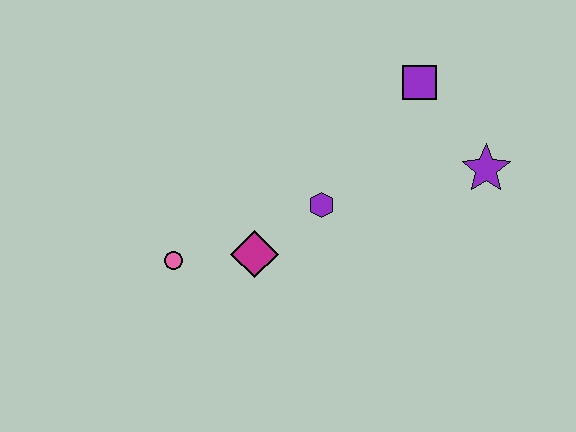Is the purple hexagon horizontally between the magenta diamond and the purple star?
Yes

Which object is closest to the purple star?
The purple square is closest to the purple star.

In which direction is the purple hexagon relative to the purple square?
The purple hexagon is below the purple square.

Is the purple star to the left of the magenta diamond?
No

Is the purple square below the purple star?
No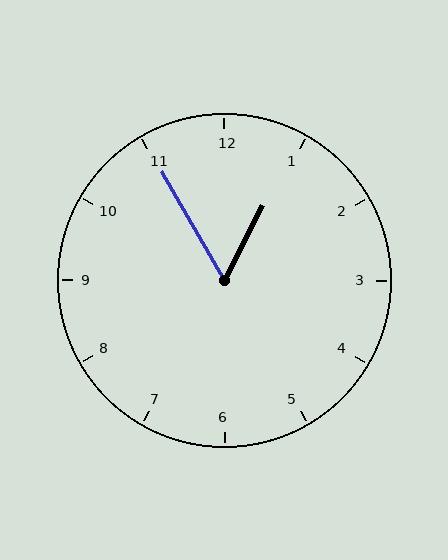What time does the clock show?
12:55.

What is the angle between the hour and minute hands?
Approximately 58 degrees.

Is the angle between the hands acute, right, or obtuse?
It is acute.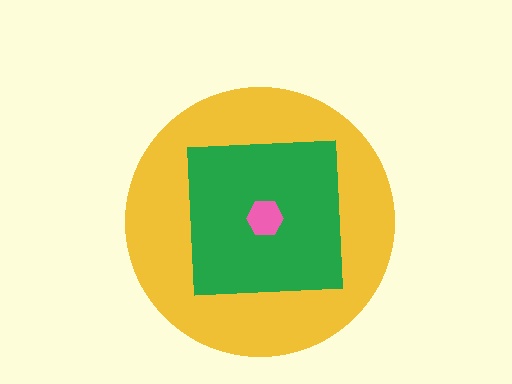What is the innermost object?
The pink hexagon.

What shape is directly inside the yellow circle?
The green square.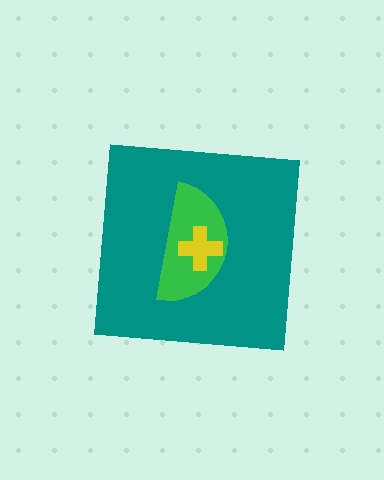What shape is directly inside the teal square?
The green semicircle.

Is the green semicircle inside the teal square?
Yes.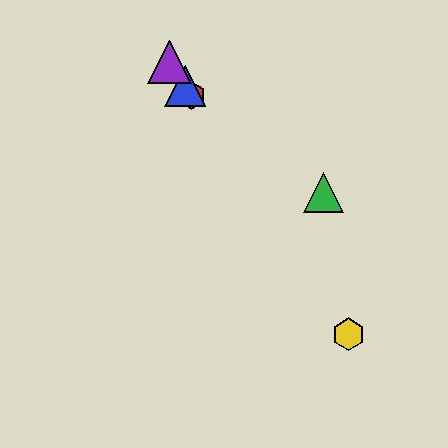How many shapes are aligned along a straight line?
4 shapes (the red hexagon, the blue triangle, the yellow hexagon, the purple triangle) are aligned along a straight line.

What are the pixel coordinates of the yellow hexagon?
The yellow hexagon is at (348, 334).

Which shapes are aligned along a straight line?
The red hexagon, the blue triangle, the yellow hexagon, the purple triangle are aligned along a straight line.